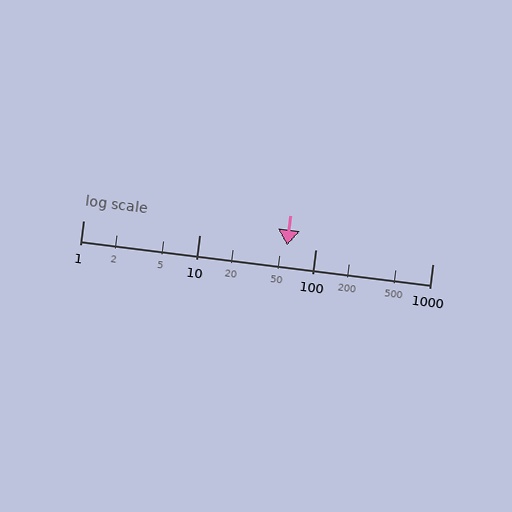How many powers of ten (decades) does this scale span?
The scale spans 3 decades, from 1 to 1000.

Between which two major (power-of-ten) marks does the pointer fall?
The pointer is between 10 and 100.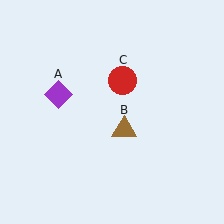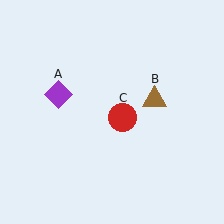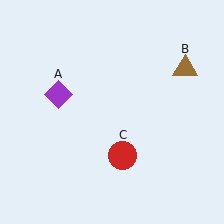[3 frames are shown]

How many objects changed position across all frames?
2 objects changed position: brown triangle (object B), red circle (object C).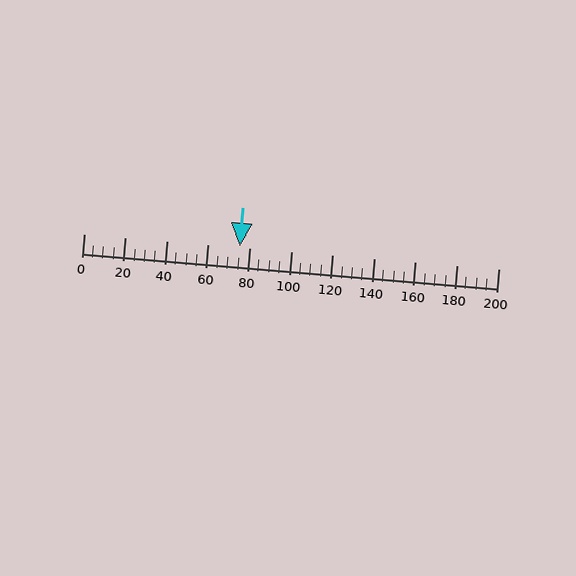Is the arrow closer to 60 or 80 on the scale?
The arrow is closer to 80.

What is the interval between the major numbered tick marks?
The major tick marks are spaced 20 units apart.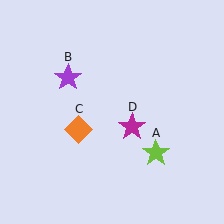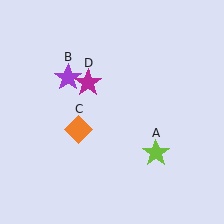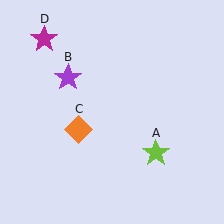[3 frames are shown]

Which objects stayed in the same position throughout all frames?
Lime star (object A) and purple star (object B) and orange diamond (object C) remained stationary.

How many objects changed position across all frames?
1 object changed position: magenta star (object D).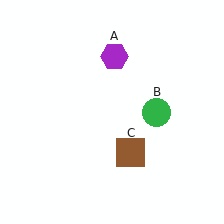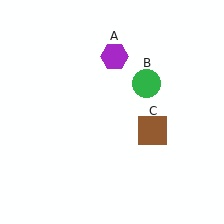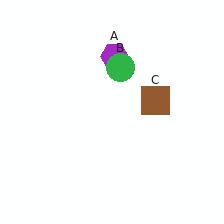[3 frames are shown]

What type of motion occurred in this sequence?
The green circle (object B), brown square (object C) rotated counterclockwise around the center of the scene.